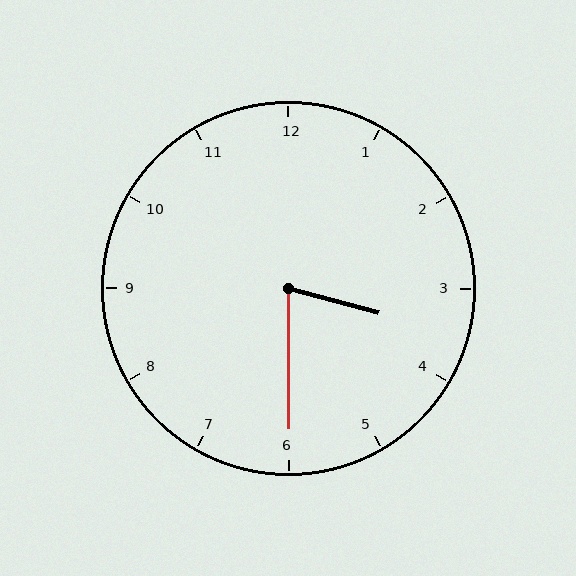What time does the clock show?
3:30.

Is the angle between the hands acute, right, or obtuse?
It is acute.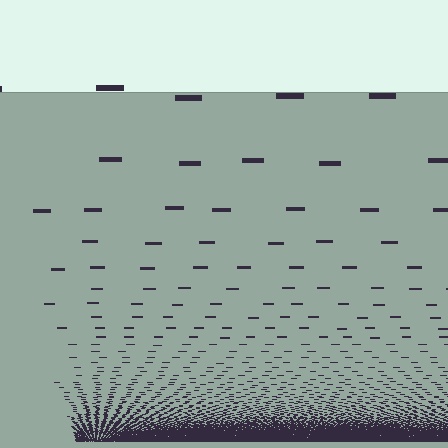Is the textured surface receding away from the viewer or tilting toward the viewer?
The surface appears to tilt toward the viewer. Texture elements get larger and sparser toward the top.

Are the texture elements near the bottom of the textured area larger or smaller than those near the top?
Smaller. The gradient is inverted — elements near the bottom are smaller and denser.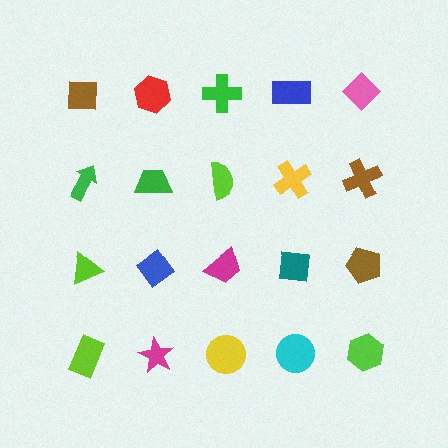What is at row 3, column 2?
A blue diamond.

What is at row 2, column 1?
A green arrow.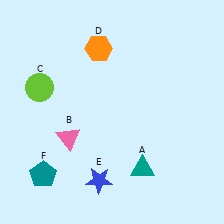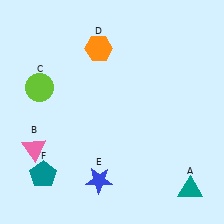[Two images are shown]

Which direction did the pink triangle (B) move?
The pink triangle (B) moved left.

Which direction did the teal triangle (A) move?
The teal triangle (A) moved right.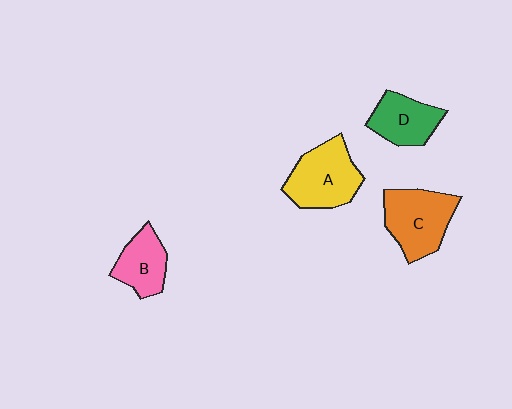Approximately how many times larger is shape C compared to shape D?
Approximately 1.3 times.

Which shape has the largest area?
Shape A (yellow).